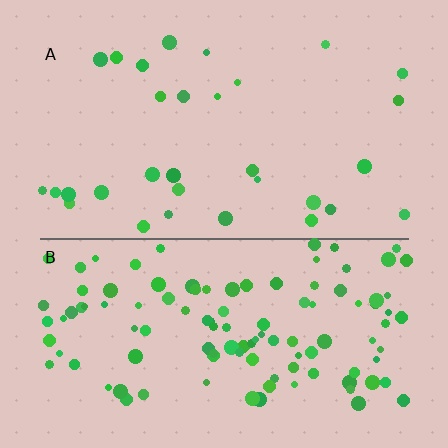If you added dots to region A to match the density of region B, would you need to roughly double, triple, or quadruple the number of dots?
Approximately quadruple.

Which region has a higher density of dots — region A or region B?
B (the bottom).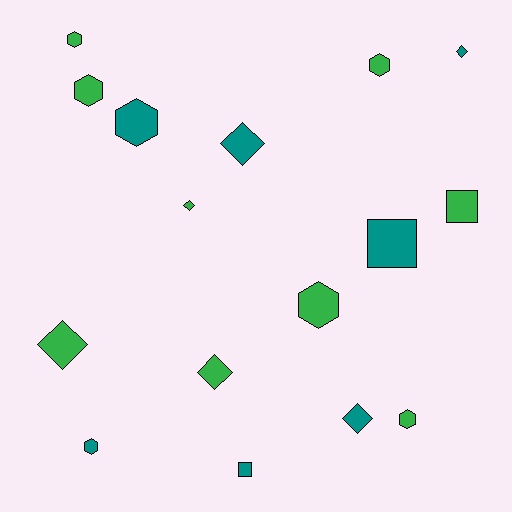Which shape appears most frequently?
Hexagon, with 7 objects.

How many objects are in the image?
There are 16 objects.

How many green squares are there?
There is 1 green square.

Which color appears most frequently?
Green, with 9 objects.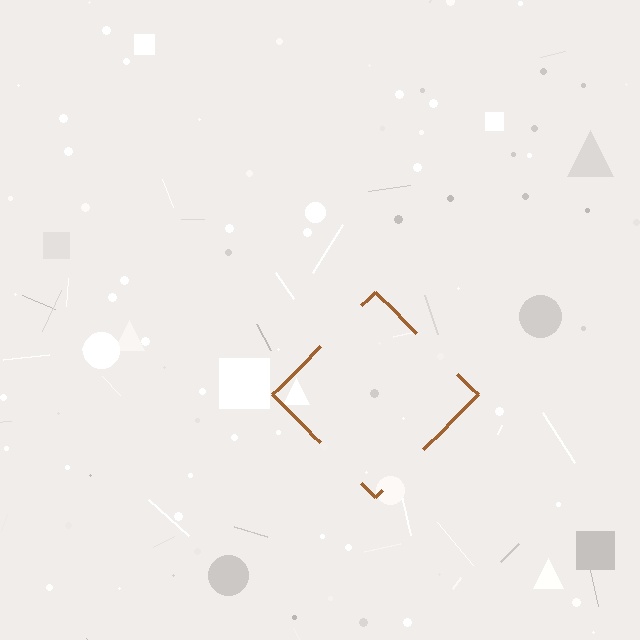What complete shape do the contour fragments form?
The contour fragments form a diamond.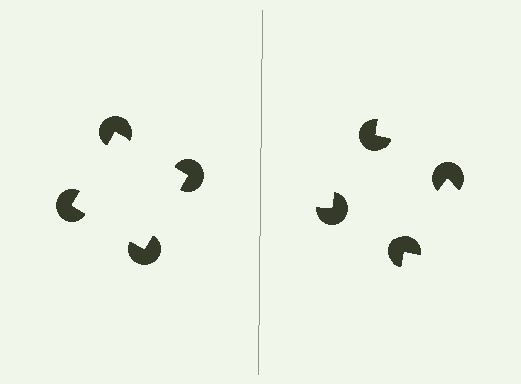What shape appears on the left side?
An illusory square.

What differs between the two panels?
The pac-man discs are positioned identically on both sides; only the wedge orientations differ. On the left they align to a square; on the right they are misaligned.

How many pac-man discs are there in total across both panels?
8 — 4 on each side.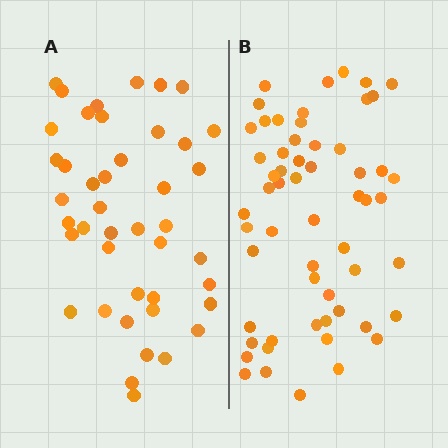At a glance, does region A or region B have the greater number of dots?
Region B (the right region) has more dots.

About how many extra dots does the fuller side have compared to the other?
Region B has approximately 15 more dots than region A.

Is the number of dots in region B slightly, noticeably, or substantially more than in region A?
Region B has noticeably more, but not dramatically so. The ratio is roughly 1.3 to 1.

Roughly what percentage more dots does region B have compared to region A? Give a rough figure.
About 35% more.